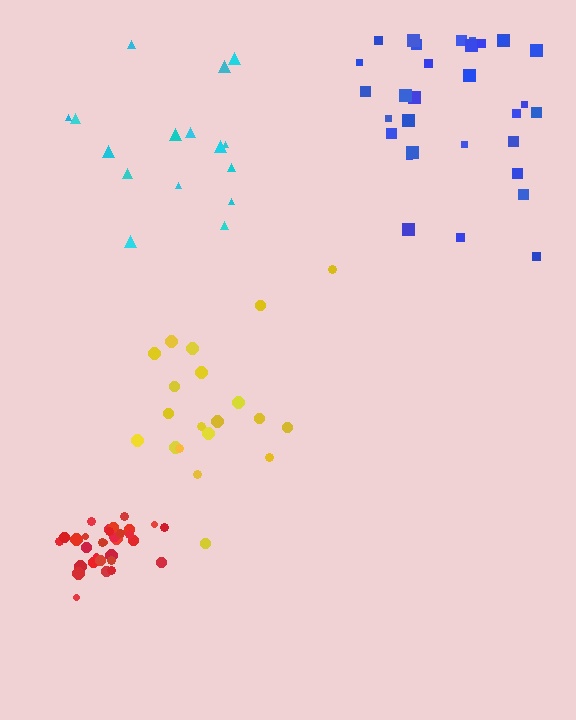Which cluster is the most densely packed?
Red.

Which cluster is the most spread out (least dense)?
Cyan.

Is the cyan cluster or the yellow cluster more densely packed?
Yellow.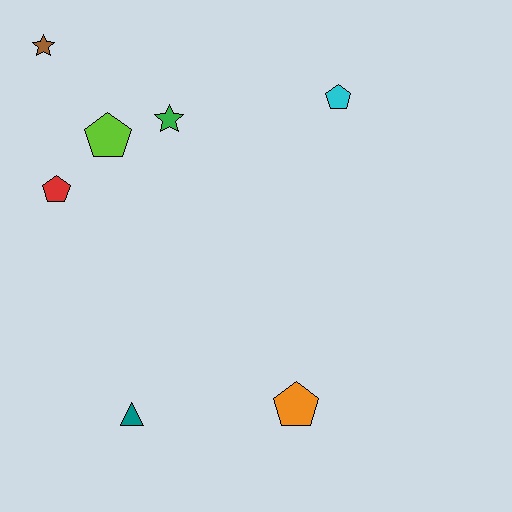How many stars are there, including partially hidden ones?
There are 2 stars.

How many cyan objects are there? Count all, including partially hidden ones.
There is 1 cyan object.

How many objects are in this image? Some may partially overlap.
There are 7 objects.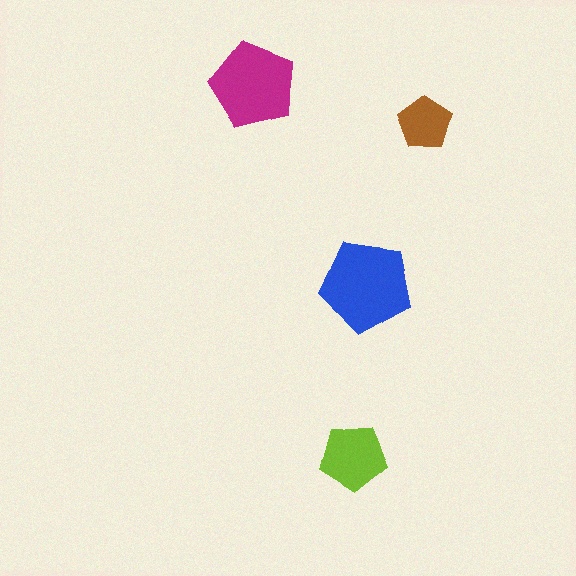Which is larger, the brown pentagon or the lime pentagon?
The lime one.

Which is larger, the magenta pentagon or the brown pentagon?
The magenta one.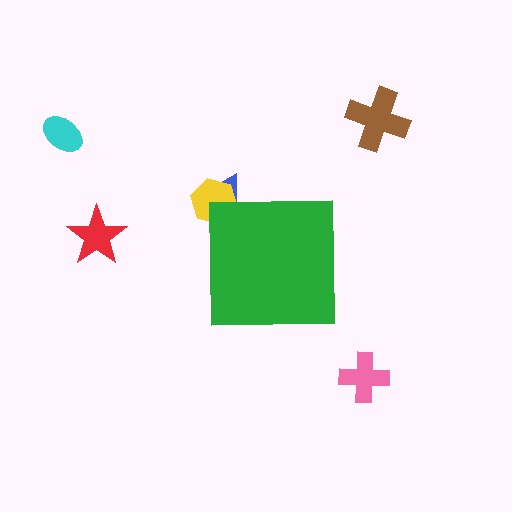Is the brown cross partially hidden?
No, the brown cross is fully visible.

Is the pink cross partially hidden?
No, the pink cross is fully visible.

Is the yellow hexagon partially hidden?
Yes, the yellow hexagon is partially hidden behind the green square.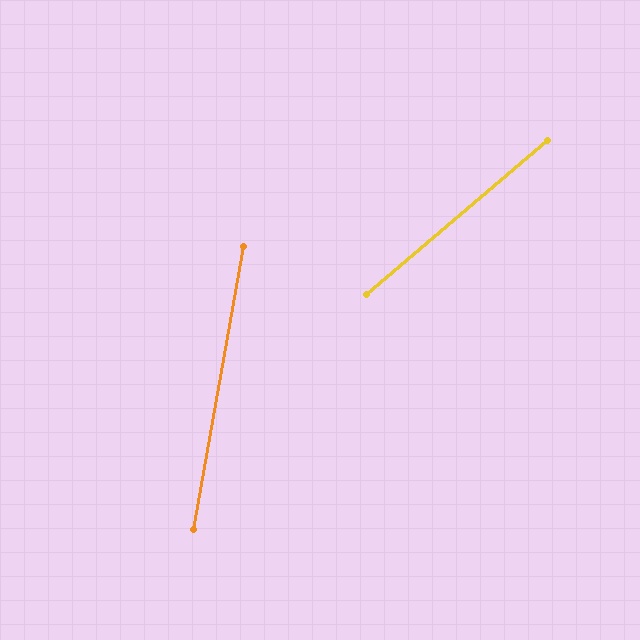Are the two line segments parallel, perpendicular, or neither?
Neither parallel nor perpendicular — they differ by about 40°.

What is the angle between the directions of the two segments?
Approximately 40 degrees.